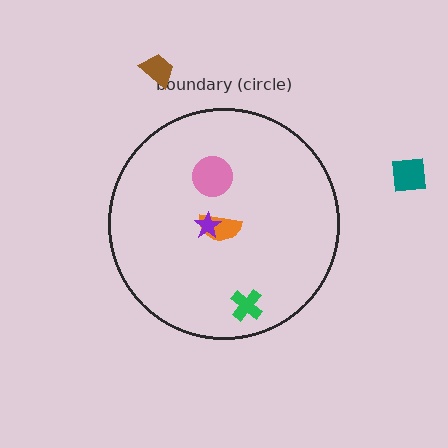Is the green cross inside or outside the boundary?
Inside.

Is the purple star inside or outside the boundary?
Inside.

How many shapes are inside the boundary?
4 inside, 2 outside.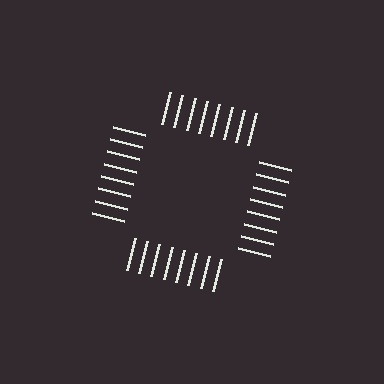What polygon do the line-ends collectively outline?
An illusory square — the line segments terminate on its edges but no continuous stroke is drawn.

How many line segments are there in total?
32 — 8 along each of the 4 edges.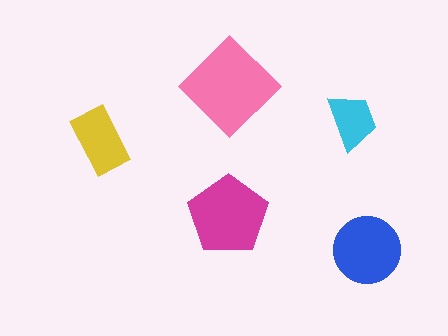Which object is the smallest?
The cyan trapezoid.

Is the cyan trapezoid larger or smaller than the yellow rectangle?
Smaller.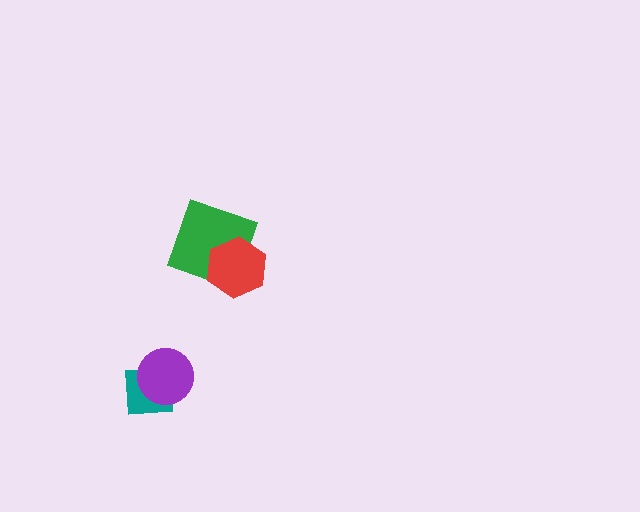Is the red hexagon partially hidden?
No, no other shape covers it.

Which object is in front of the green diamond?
The red hexagon is in front of the green diamond.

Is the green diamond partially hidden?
Yes, it is partially covered by another shape.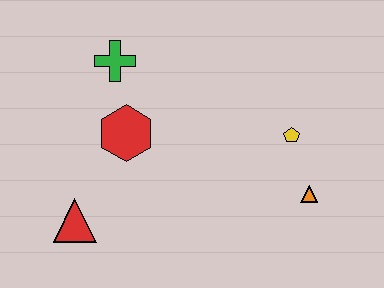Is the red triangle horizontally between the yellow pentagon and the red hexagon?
No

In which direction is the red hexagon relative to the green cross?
The red hexagon is below the green cross.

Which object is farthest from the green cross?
The orange triangle is farthest from the green cross.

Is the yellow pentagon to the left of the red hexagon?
No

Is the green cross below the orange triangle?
No